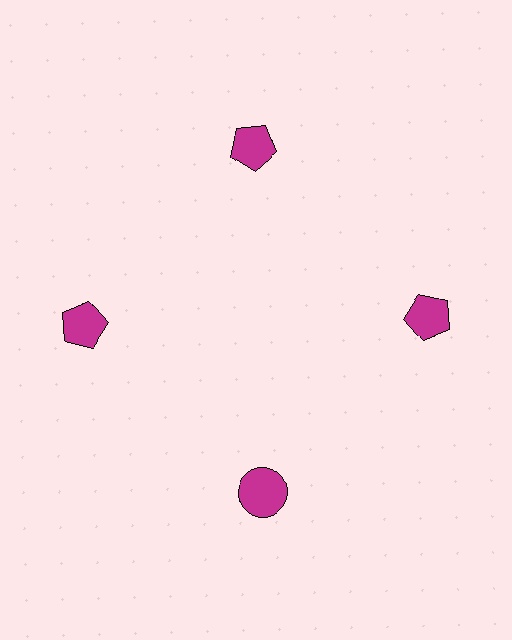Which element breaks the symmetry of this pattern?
The magenta circle at roughly the 6 o'clock position breaks the symmetry. All other shapes are magenta pentagons.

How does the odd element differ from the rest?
It has a different shape: circle instead of pentagon.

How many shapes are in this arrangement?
There are 4 shapes arranged in a ring pattern.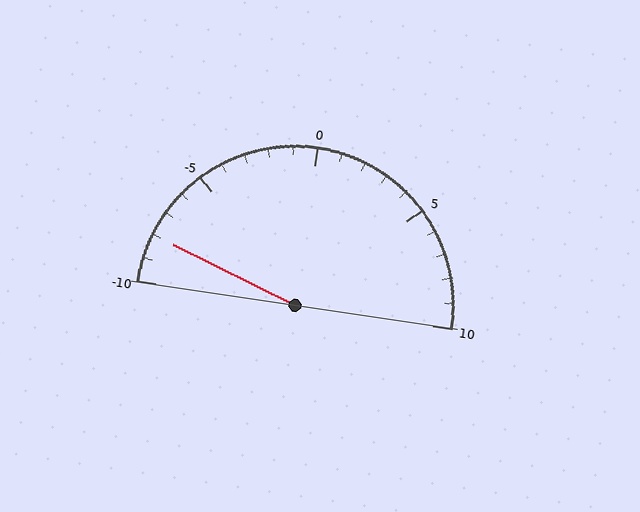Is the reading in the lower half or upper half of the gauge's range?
The reading is in the lower half of the range (-10 to 10).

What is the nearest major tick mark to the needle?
The nearest major tick mark is -10.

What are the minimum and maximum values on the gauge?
The gauge ranges from -10 to 10.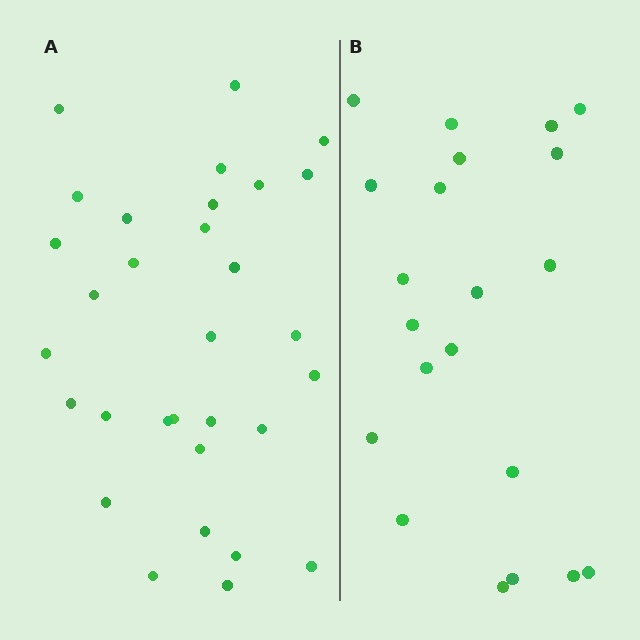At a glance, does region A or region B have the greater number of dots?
Region A (the left region) has more dots.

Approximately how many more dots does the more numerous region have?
Region A has roughly 10 or so more dots than region B.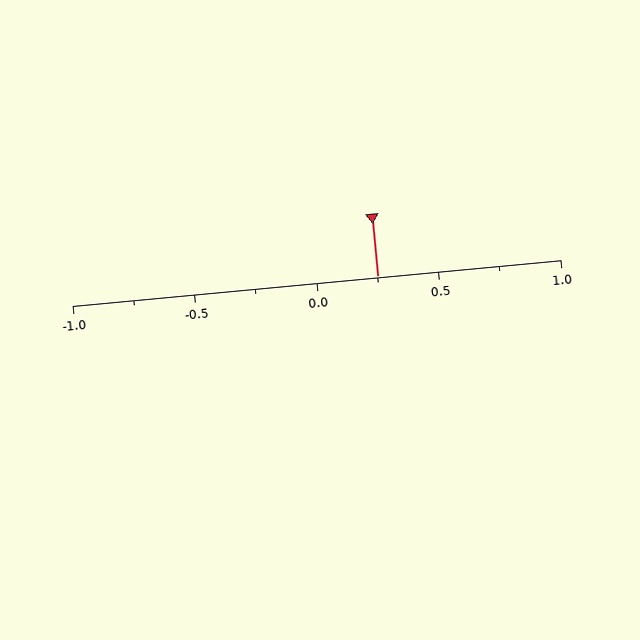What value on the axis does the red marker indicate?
The marker indicates approximately 0.25.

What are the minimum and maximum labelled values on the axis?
The axis runs from -1.0 to 1.0.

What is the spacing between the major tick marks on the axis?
The major ticks are spaced 0.5 apart.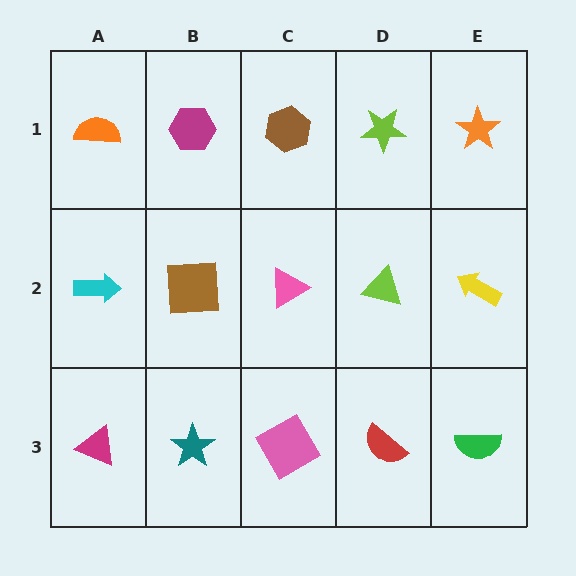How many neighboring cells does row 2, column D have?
4.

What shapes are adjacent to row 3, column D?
A lime triangle (row 2, column D), a pink diamond (row 3, column C), a green semicircle (row 3, column E).